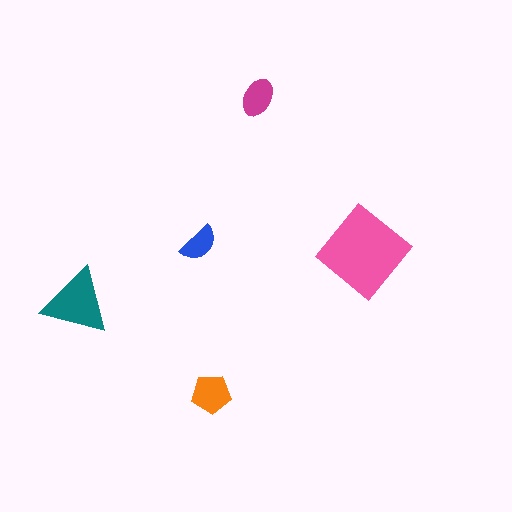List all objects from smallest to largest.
The blue semicircle, the magenta ellipse, the orange pentagon, the teal triangle, the pink diamond.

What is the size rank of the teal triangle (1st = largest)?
2nd.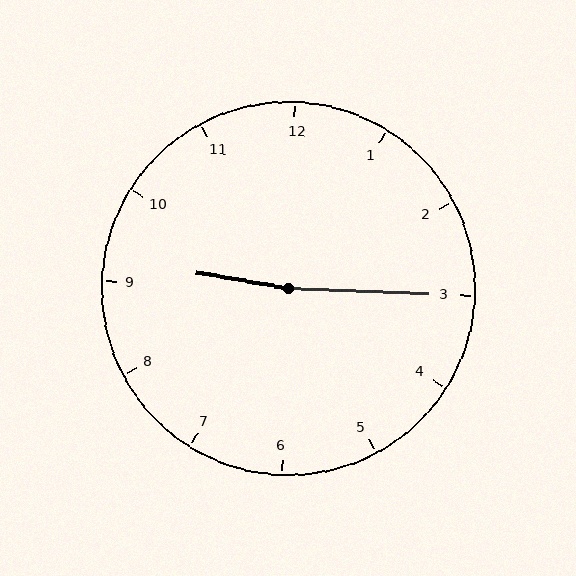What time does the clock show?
9:15.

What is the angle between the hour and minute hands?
Approximately 172 degrees.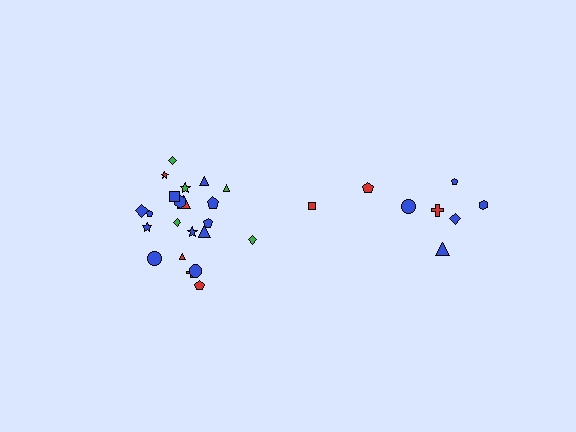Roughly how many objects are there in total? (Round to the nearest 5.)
Roughly 30 objects in total.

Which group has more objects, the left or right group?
The left group.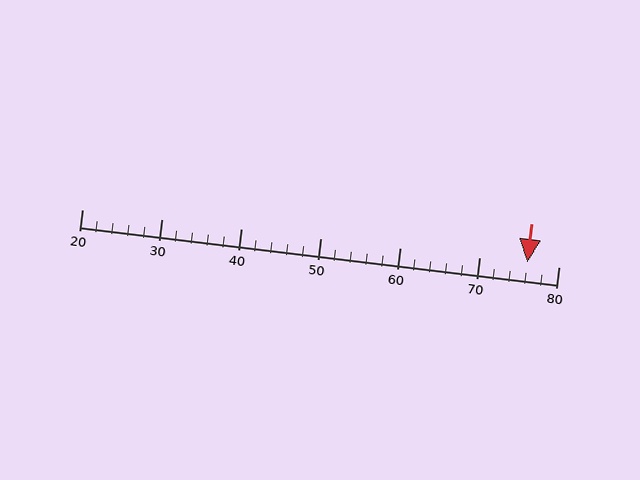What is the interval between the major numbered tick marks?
The major tick marks are spaced 10 units apart.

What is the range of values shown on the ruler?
The ruler shows values from 20 to 80.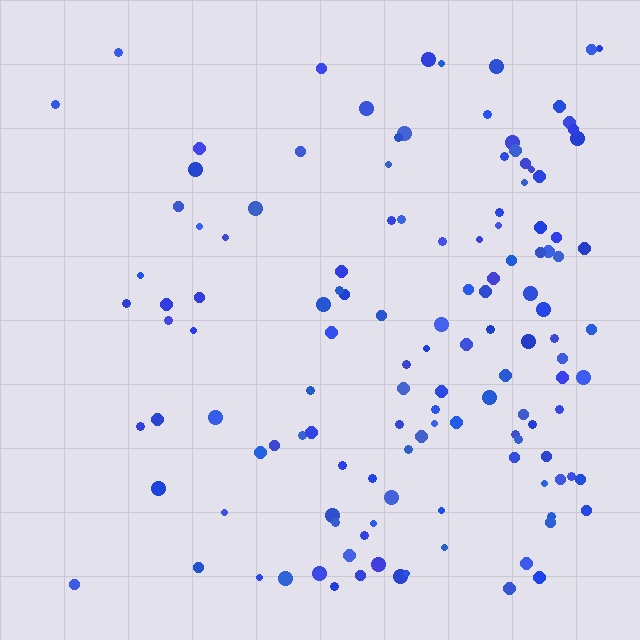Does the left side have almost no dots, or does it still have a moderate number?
Still a moderate number, just noticeably fewer than the right.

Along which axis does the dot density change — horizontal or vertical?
Horizontal.